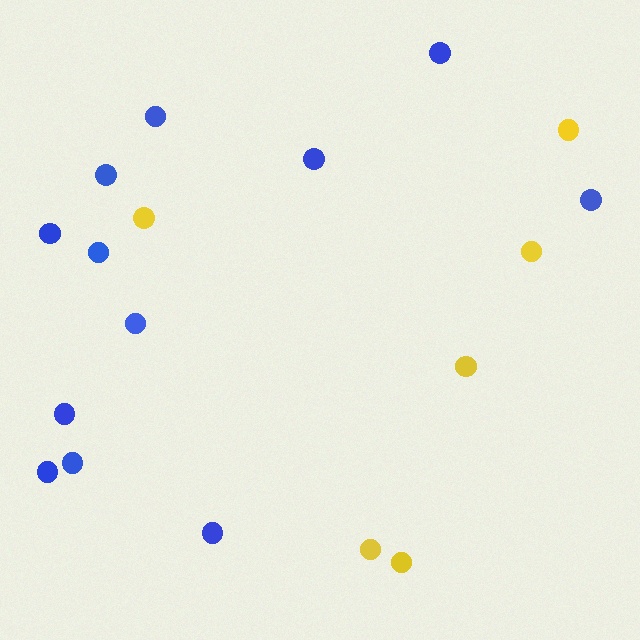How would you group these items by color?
There are 2 groups: one group of yellow circles (6) and one group of blue circles (12).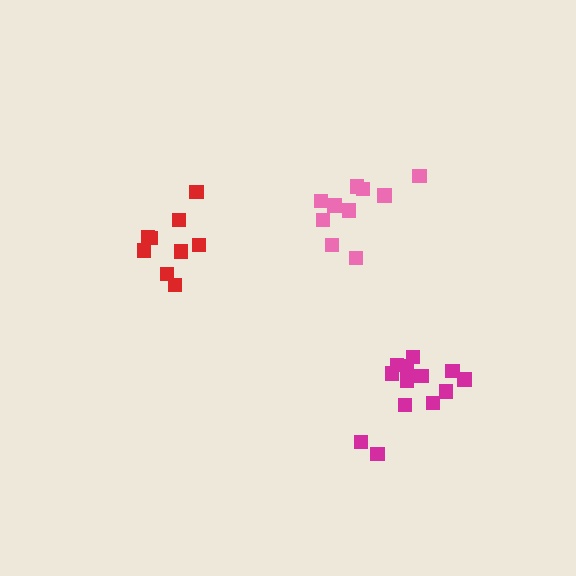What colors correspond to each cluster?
The clusters are colored: pink, magenta, red.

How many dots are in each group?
Group 1: 10 dots, Group 2: 13 dots, Group 3: 9 dots (32 total).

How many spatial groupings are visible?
There are 3 spatial groupings.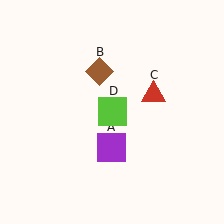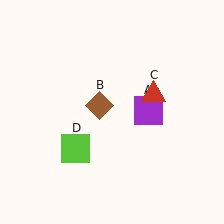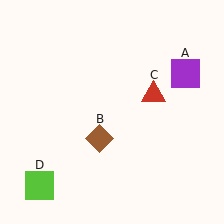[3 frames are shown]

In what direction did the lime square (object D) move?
The lime square (object D) moved down and to the left.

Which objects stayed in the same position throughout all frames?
Red triangle (object C) remained stationary.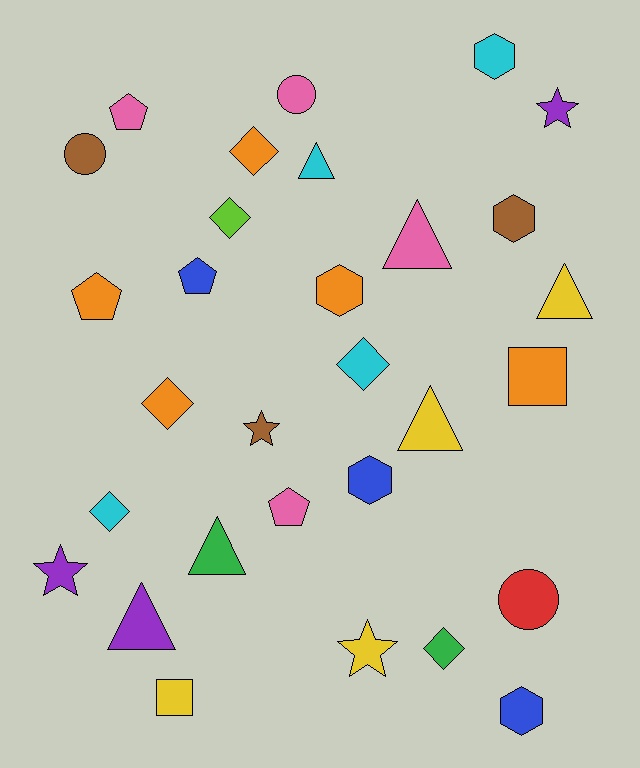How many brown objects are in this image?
There are 3 brown objects.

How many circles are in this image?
There are 3 circles.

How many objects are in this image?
There are 30 objects.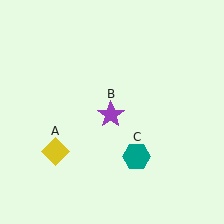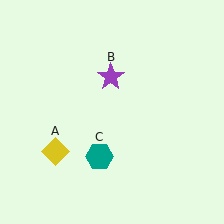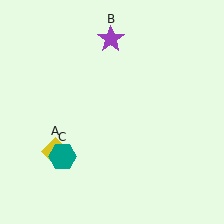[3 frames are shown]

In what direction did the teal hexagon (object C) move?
The teal hexagon (object C) moved left.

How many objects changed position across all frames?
2 objects changed position: purple star (object B), teal hexagon (object C).